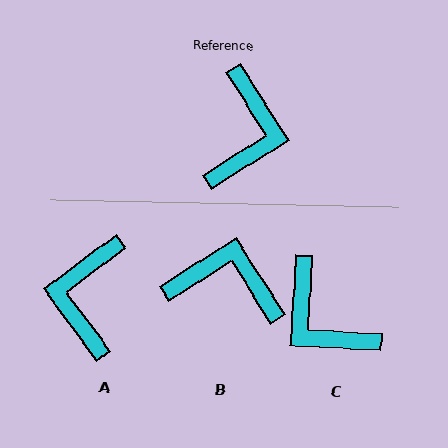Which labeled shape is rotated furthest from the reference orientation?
A, about 176 degrees away.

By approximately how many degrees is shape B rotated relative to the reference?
Approximately 90 degrees counter-clockwise.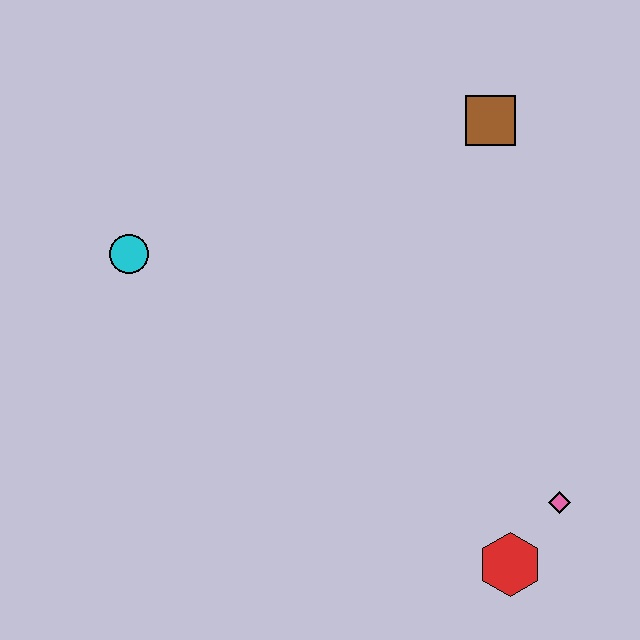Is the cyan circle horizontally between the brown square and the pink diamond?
No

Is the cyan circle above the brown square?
No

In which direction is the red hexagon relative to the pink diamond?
The red hexagon is below the pink diamond.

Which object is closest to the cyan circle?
The brown square is closest to the cyan circle.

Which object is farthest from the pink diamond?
The cyan circle is farthest from the pink diamond.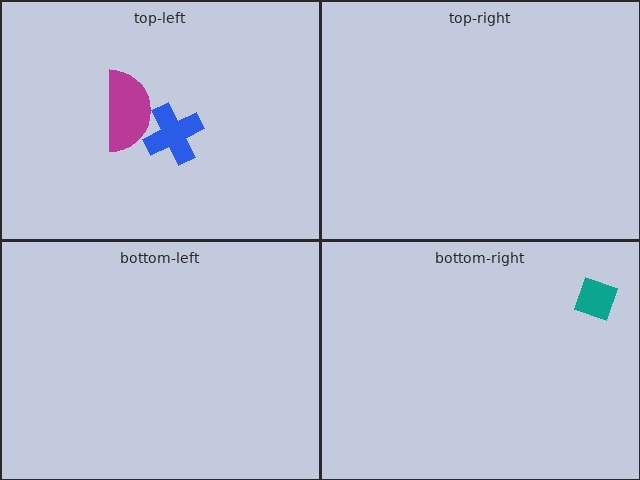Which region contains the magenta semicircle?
The top-left region.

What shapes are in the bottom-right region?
The teal diamond.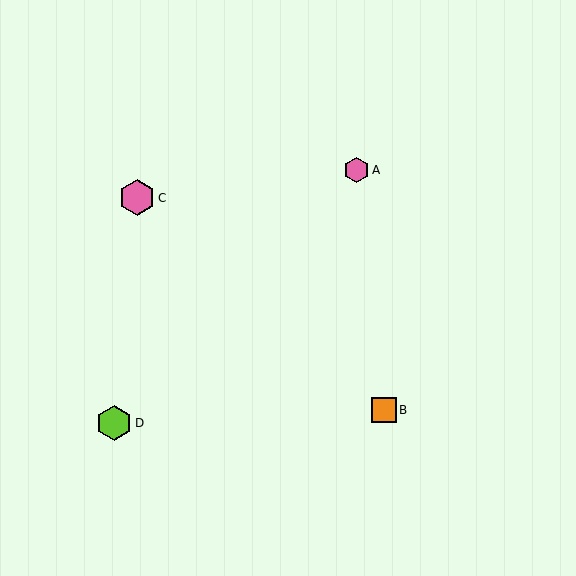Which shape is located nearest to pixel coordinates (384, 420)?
The orange square (labeled B) at (384, 410) is nearest to that location.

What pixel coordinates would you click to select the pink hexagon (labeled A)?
Click at (357, 170) to select the pink hexagon A.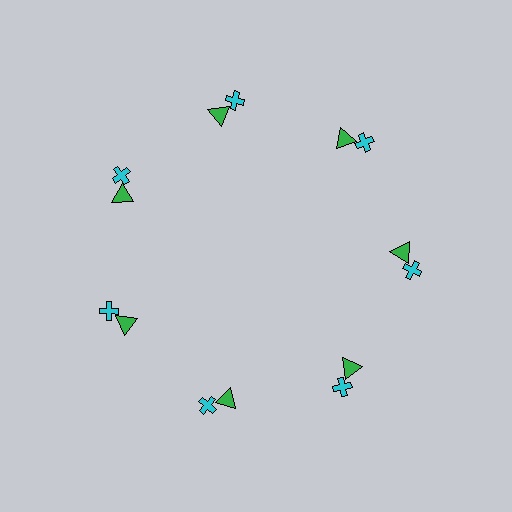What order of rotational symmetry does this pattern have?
This pattern has 7-fold rotational symmetry.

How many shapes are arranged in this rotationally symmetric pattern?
There are 14 shapes, arranged in 7 groups of 2.